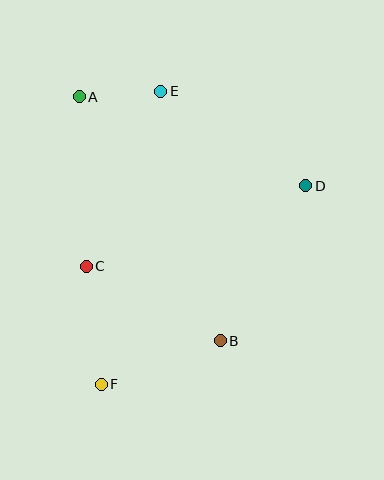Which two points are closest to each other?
Points A and E are closest to each other.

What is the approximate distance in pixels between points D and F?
The distance between D and F is approximately 285 pixels.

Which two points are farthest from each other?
Points E and F are farthest from each other.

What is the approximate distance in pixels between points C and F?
The distance between C and F is approximately 119 pixels.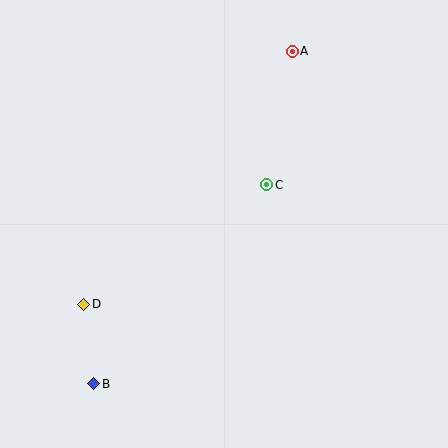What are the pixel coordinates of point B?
Point B is at (94, 384).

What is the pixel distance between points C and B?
The distance between C and B is 264 pixels.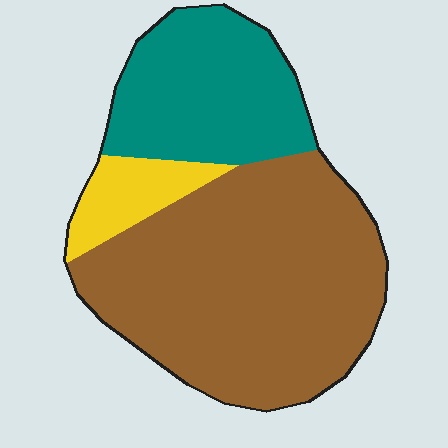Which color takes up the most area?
Brown, at roughly 60%.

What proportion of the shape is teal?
Teal covers around 30% of the shape.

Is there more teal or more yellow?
Teal.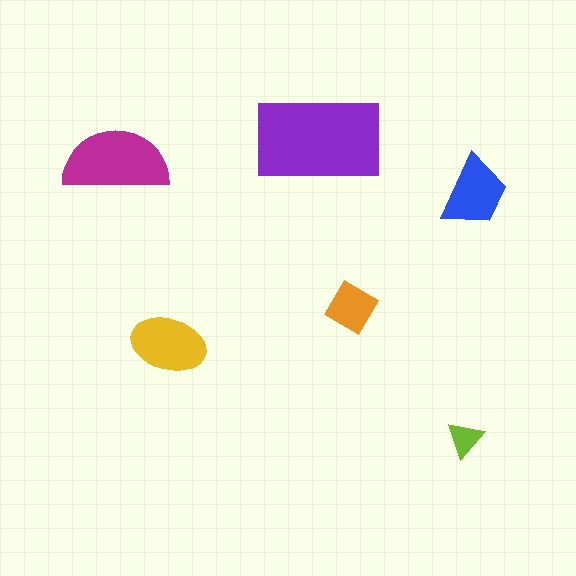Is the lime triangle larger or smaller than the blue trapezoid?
Smaller.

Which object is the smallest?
The lime triangle.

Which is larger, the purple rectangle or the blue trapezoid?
The purple rectangle.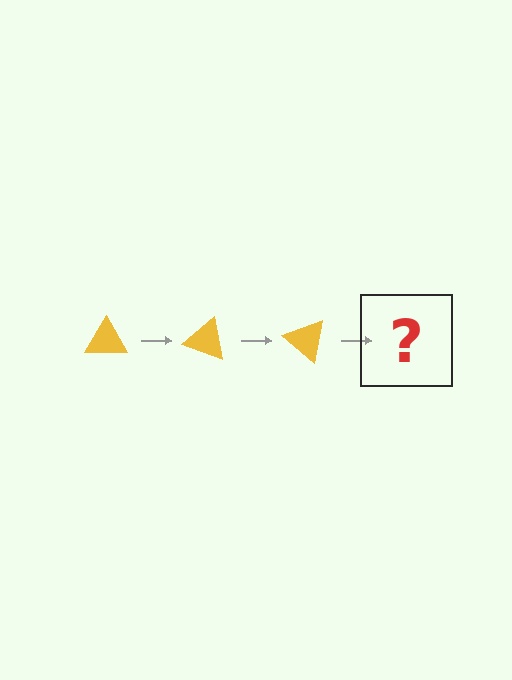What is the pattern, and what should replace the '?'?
The pattern is that the triangle rotates 20 degrees each step. The '?' should be a yellow triangle rotated 60 degrees.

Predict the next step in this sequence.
The next step is a yellow triangle rotated 60 degrees.